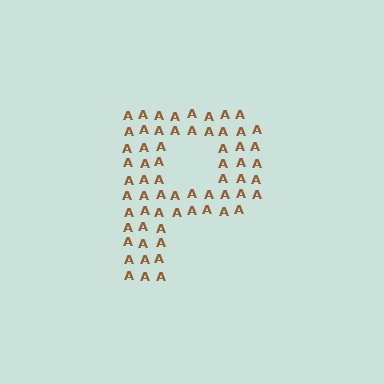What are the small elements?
The small elements are letter A's.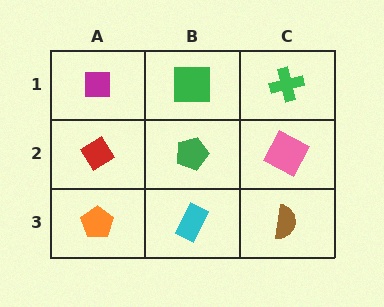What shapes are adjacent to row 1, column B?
A green pentagon (row 2, column B), a magenta square (row 1, column A), a green cross (row 1, column C).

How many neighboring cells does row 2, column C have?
3.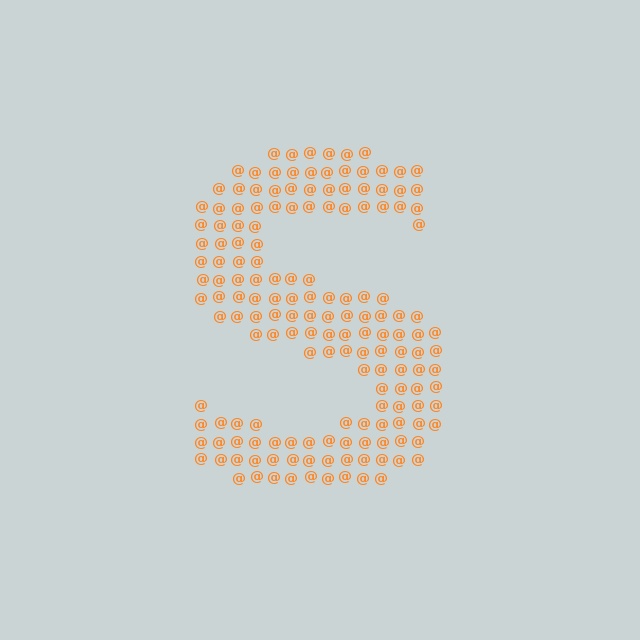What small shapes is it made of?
It is made of small at signs.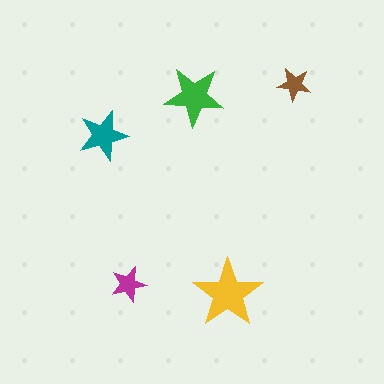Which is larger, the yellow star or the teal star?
The yellow one.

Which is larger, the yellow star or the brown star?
The yellow one.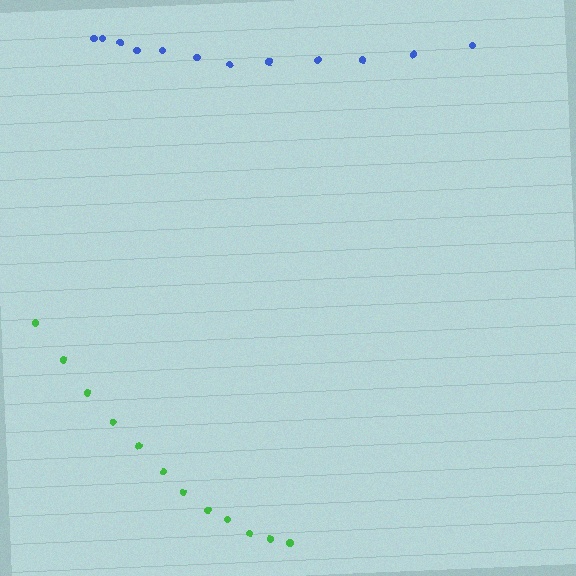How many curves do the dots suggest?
There are 2 distinct paths.